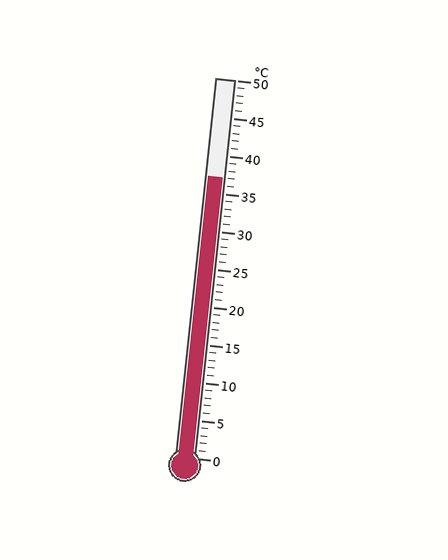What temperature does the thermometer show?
The thermometer shows approximately 37°C.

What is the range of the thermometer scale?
The thermometer scale ranges from 0°C to 50°C.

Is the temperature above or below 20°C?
The temperature is above 20°C.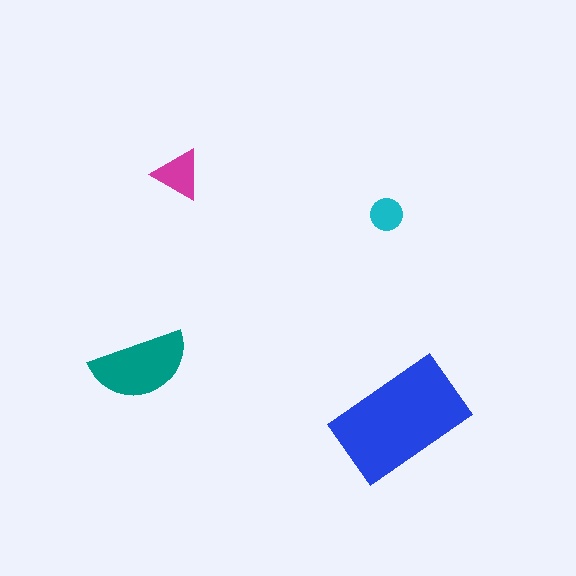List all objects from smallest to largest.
The cyan circle, the magenta triangle, the teal semicircle, the blue rectangle.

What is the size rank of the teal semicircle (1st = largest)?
2nd.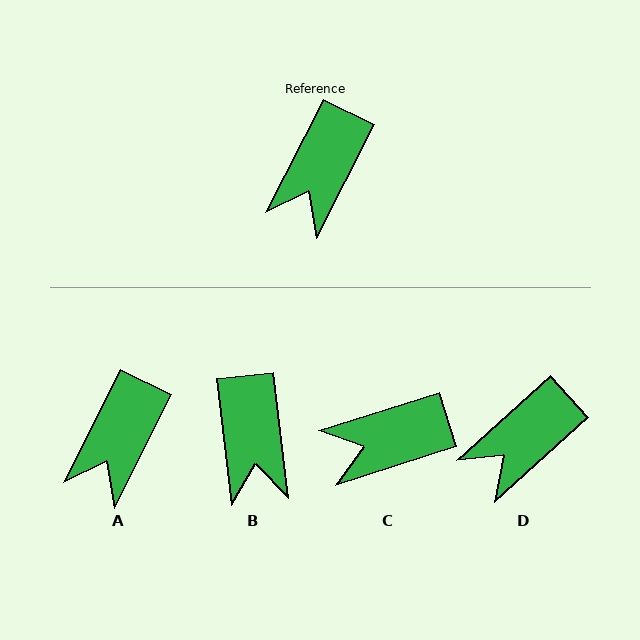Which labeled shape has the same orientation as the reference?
A.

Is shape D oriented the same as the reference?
No, it is off by about 21 degrees.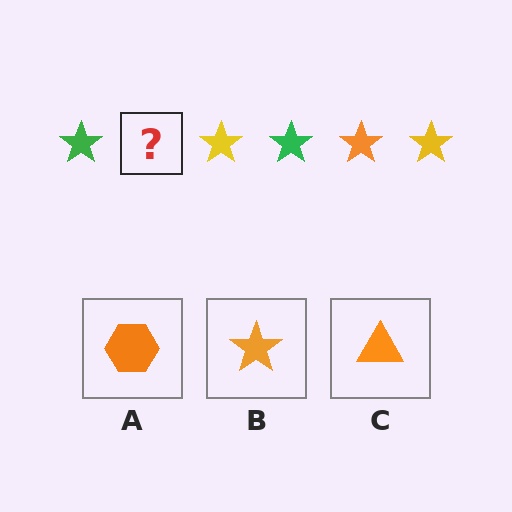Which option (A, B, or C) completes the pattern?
B.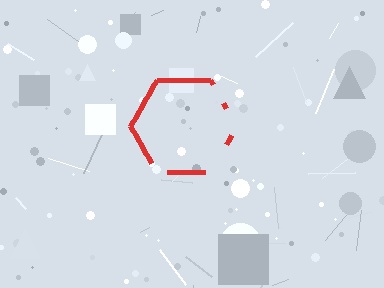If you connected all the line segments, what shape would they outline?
They would outline a hexagon.